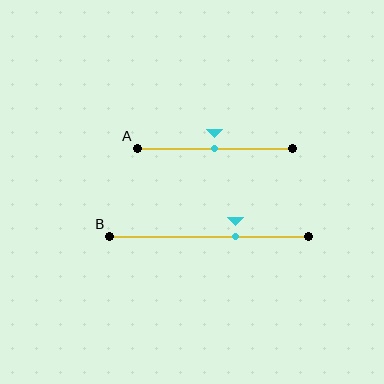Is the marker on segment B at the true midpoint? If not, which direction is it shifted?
No, the marker on segment B is shifted to the right by about 13% of the segment length.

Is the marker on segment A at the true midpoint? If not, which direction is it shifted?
Yes, the marker on segment A is at the true midpoint.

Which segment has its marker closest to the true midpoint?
Segment A has its marker closest to the true midpoint.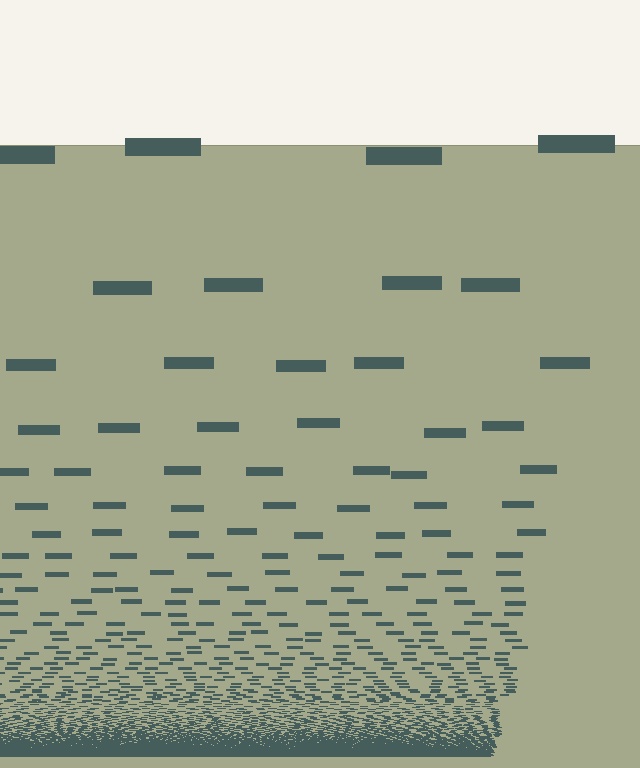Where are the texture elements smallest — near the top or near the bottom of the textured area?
Near the bottom.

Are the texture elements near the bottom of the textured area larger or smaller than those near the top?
Smaller. The gradient is inverted — elements near the bottom are smaller and denser.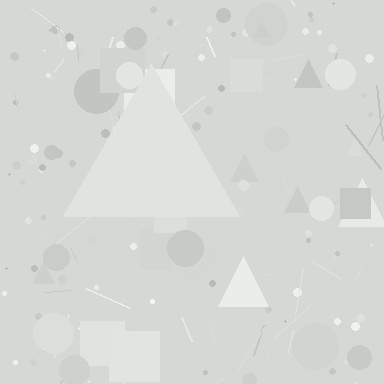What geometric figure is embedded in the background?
A triangle is embedded in the background.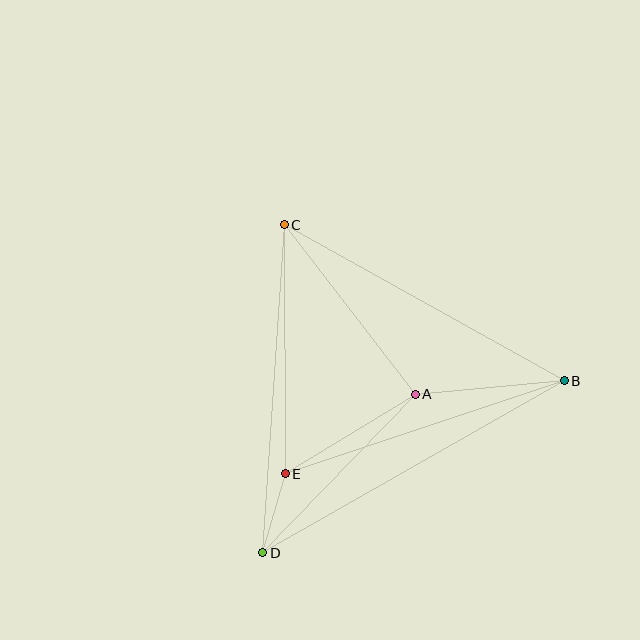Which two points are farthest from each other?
Points B and D are farthest from each other.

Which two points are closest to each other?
Points D and E are closest to each other.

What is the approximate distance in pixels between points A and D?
The distance between A and D is approximately 220 pixels.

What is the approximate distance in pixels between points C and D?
The distance between C and D is approximately 329 pixels.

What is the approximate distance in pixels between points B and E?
The distance between B and E is approximately 294 pixels.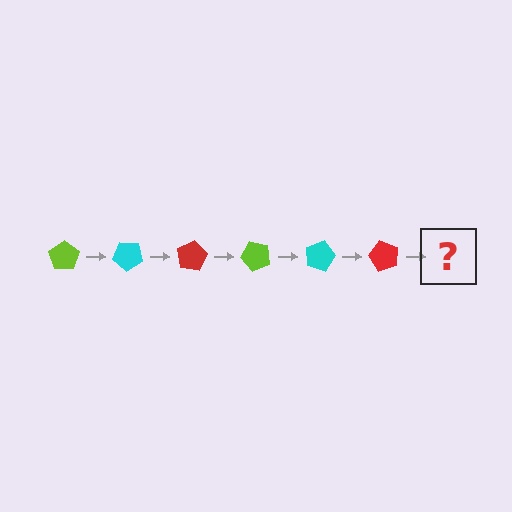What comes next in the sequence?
The next element should be a lime pentagon, rotated 240 degrees from the start.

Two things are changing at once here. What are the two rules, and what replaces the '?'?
The two rules are that it rotates 40 degrees each step and the color cycles through lime, cyan, and red. The '?' should be a lime pentagon, rotated 240 degrees from the start.